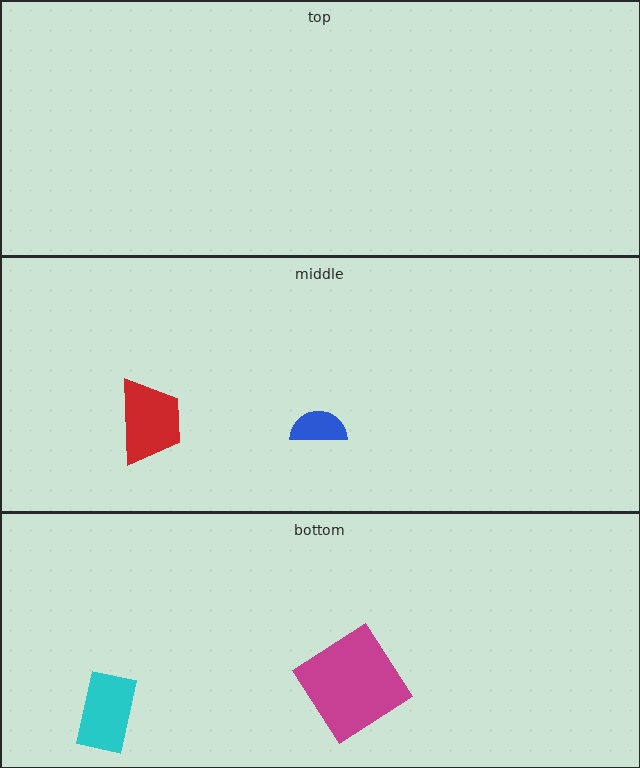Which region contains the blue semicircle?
The middle region.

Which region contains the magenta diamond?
The bottom region.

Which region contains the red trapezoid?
The middle region.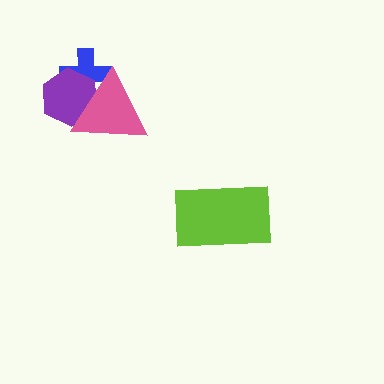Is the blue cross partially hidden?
Yes, it is partially covered by another shape.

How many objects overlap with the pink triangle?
2 objects overlap with the pink triangle.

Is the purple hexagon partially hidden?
Yes, it is partially covered by another shape.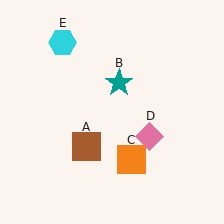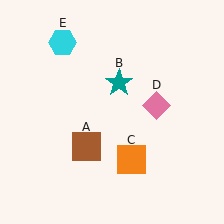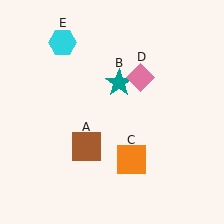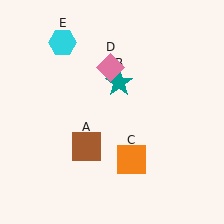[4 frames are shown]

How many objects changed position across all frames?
1 object changed position: pink diamond (object D).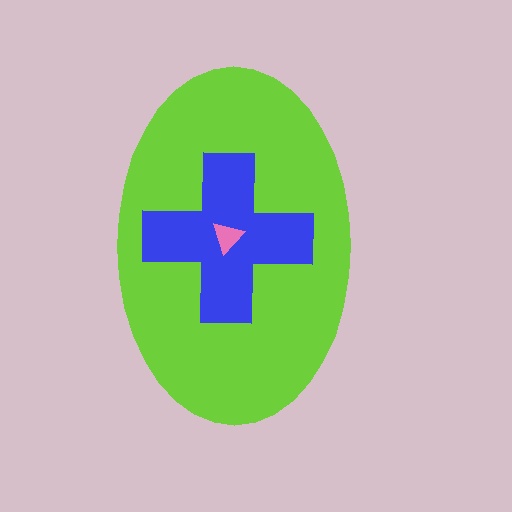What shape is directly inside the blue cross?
The pink triangle.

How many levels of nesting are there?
3.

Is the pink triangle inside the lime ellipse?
Yes.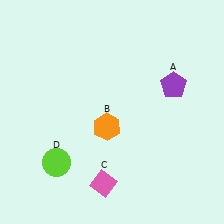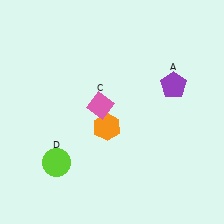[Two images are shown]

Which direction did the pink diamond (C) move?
The pink diamond (C) moved up.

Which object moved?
The pink diamond (C) moved up.